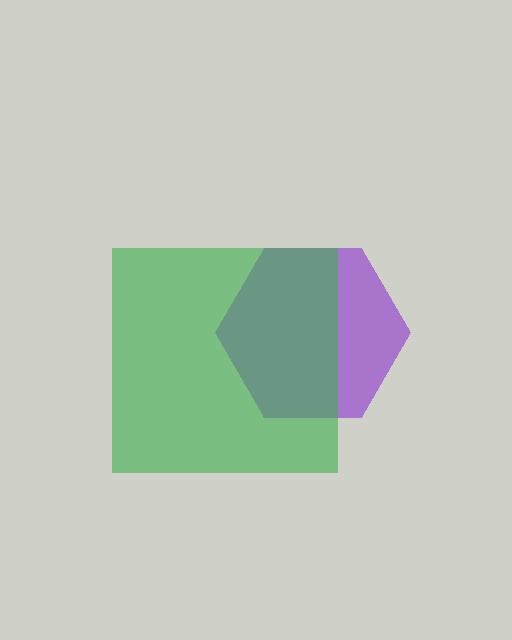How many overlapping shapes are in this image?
There are 2 overlapping shapes in the image.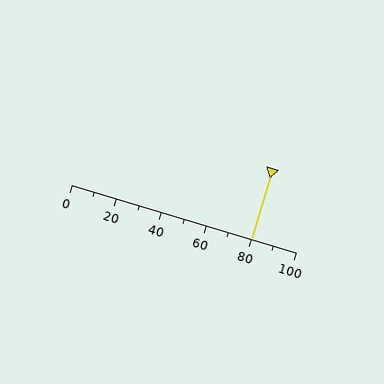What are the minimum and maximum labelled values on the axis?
The axis runs from 0 to 100.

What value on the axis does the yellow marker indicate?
The marker indicates approximately 80.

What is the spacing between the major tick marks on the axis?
The major ticks are spaced 20 apart.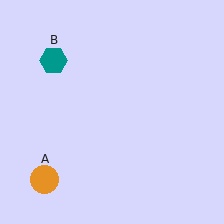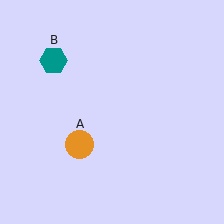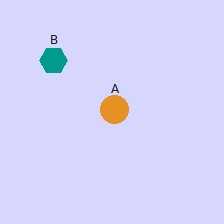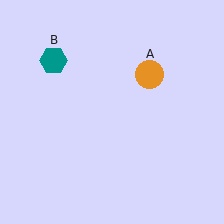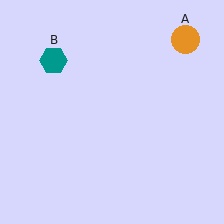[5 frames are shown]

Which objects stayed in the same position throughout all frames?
Teal hexagon (object B) remained stationary.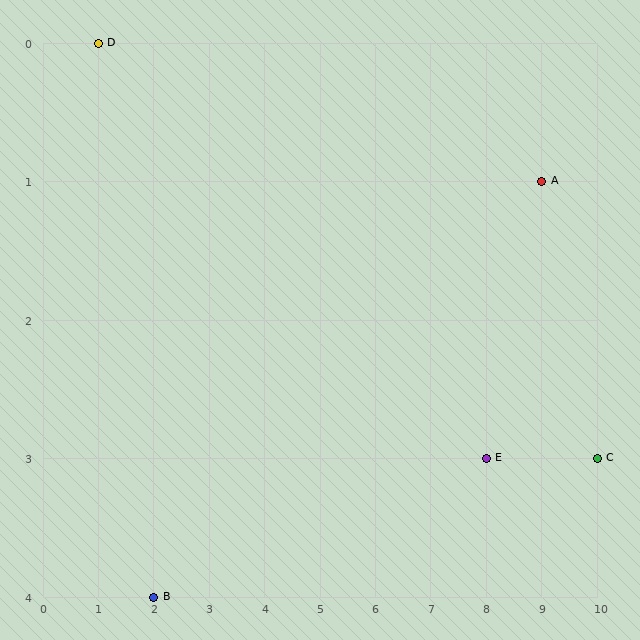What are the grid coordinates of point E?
Point E is at grid coordinates (8, 3).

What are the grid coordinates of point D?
Point D is at grid coordinates (1, 0).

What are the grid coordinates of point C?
Point C is at grid coordinates (10, 3).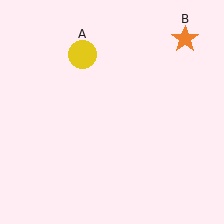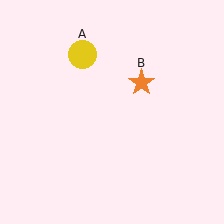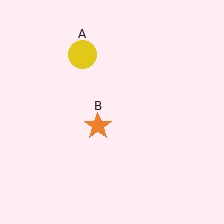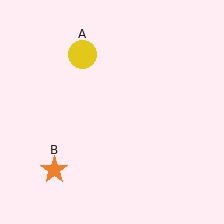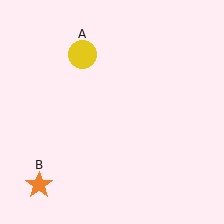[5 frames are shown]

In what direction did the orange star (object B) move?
The orange star (object B) moved down and to the left.